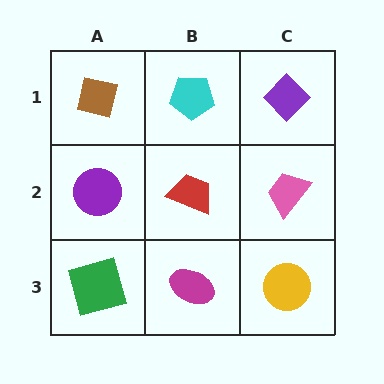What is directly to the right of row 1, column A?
A cyan pentagon.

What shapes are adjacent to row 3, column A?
A purple circle (row 2, column A), a magenta ellipse (row 3, column B).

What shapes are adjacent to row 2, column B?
A cyan pentagon (row 1, column B), a magenta ellipse (row 3, column B), a purple circle (row 2, column A), a pink trapezoid (row 2, column C).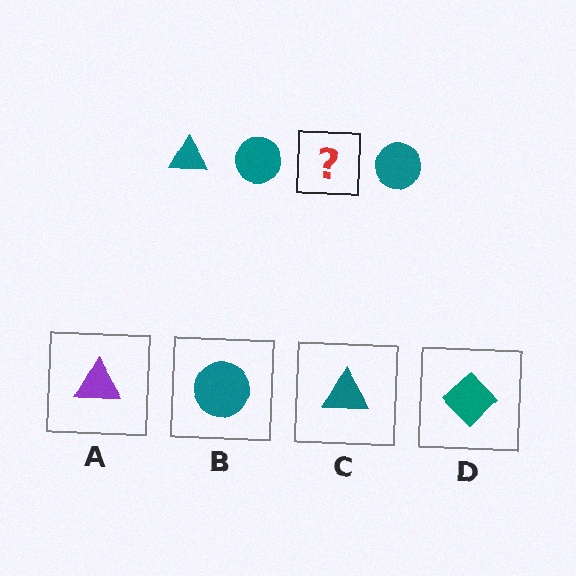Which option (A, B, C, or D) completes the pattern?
C.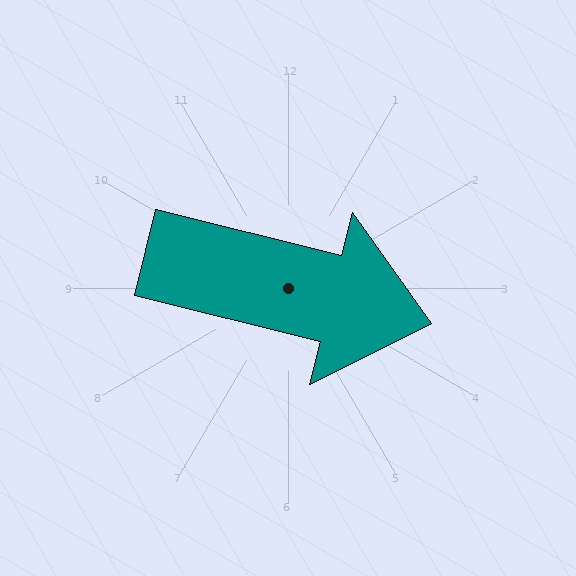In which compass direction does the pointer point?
East.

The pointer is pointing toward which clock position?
Roughly 3 o'clock.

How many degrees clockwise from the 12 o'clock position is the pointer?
Approximately 104 degrees.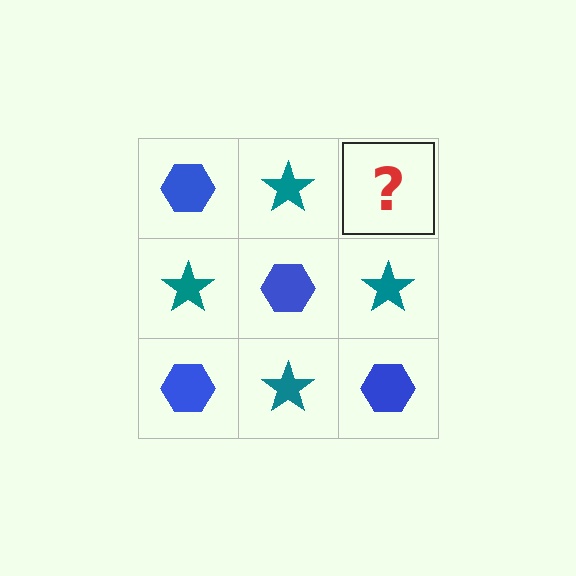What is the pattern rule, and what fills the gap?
The rule is that it alternates blue hexagon and teal star in a checkerboard pattern. The gap should be filled with a blue hexagon.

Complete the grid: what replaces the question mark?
The question mark should be replaced with a blue hexagon.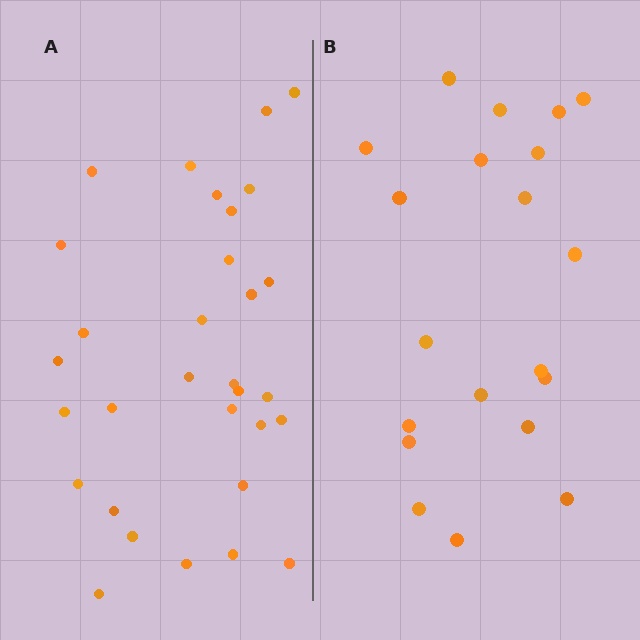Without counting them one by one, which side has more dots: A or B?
Region A (the left region) has more dots.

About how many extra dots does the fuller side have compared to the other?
Region A has roughly 12 or so more dots than region B.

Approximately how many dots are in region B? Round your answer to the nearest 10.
About 20 dots.